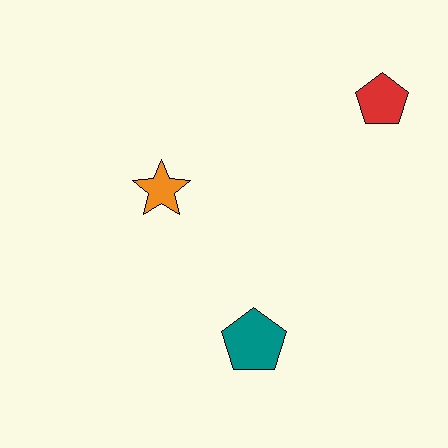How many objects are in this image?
There are 3 objects.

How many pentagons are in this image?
There are 2 pentagons.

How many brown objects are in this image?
There are no brown objects.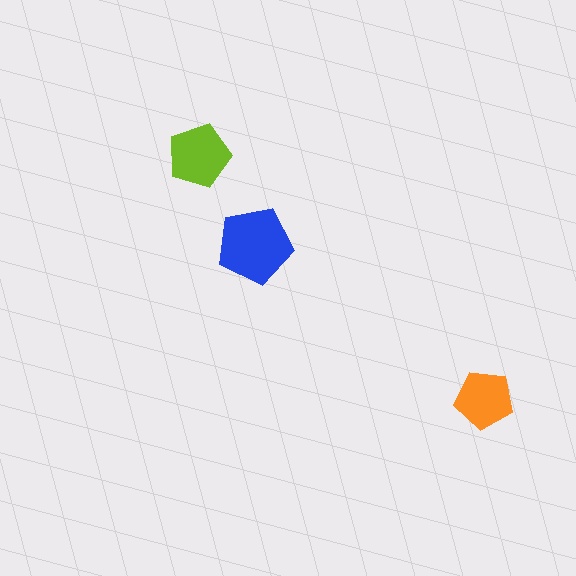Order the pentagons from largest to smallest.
the blue one, the lime one, the orange one.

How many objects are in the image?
There are 3 objects in the image.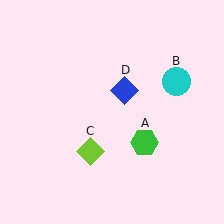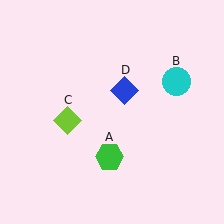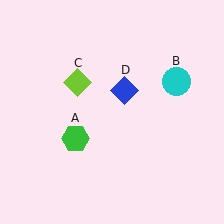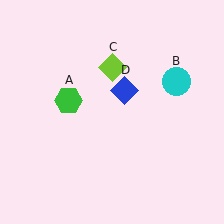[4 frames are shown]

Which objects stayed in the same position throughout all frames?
Cyan circle (object B) and blue diamond (object D) remained stationary.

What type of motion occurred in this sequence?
The green hexagon (object A), lime diamond (object C) rotated clockwise around the center of the scene.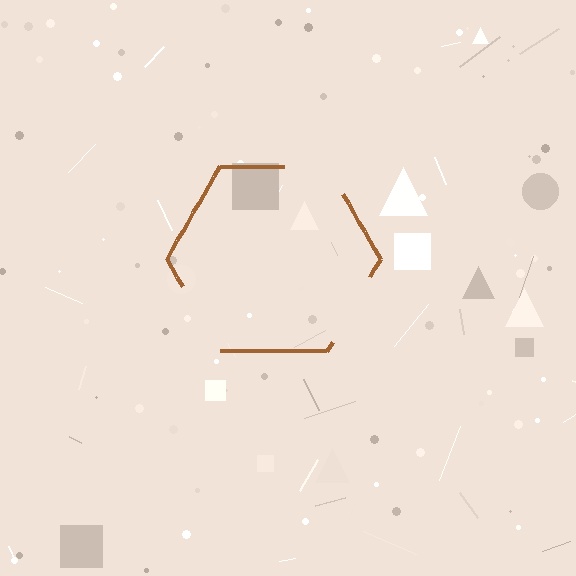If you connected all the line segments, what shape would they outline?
They would outline a hexagon.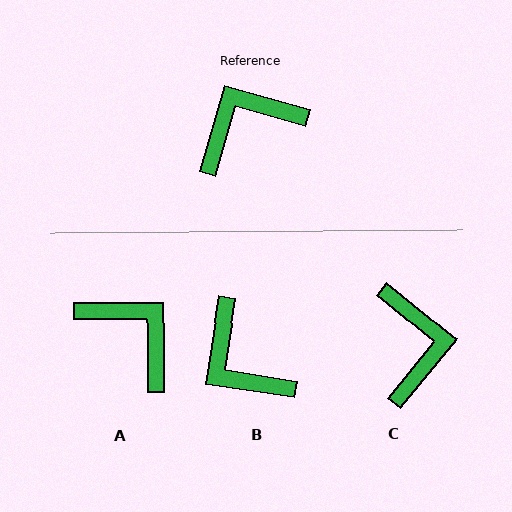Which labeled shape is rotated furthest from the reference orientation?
C, about 113 degrees away.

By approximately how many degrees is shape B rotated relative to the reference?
Approximately 97 degrees counter-clockwise.